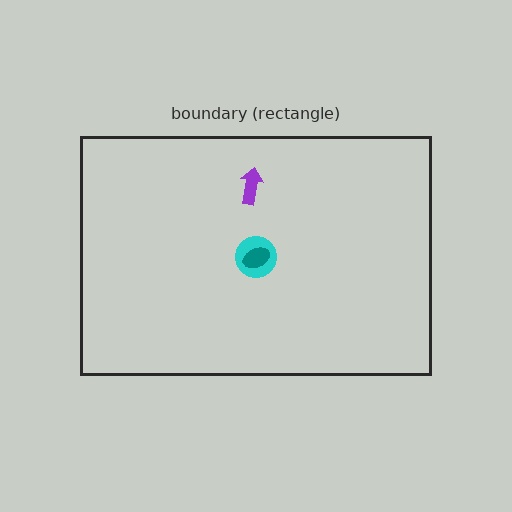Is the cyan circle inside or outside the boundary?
Inside.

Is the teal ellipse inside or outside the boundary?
Inside.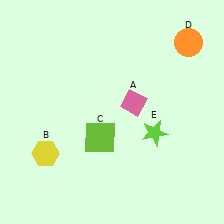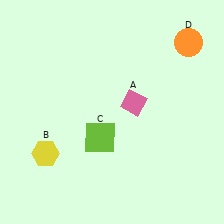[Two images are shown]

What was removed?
The lime star (E) was removed in Image 2.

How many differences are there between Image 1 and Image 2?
There is 1 difference between the two images.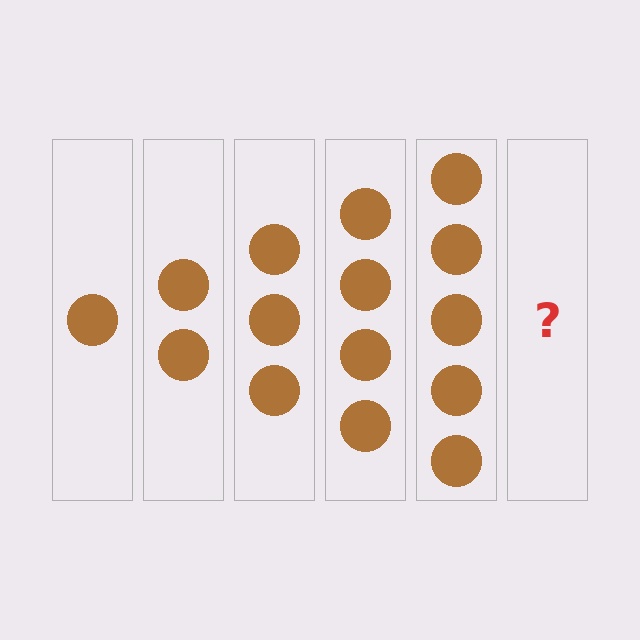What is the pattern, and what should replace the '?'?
The pattern is that each step adds one more circle. The '?' should be 6 circles.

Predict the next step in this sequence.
The next step is 6 circles.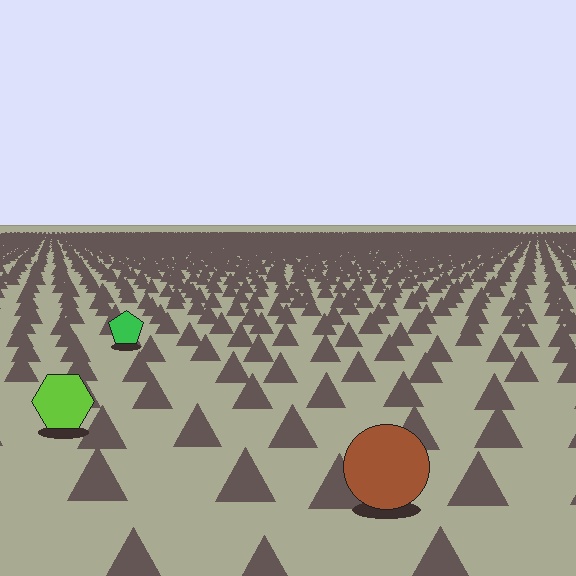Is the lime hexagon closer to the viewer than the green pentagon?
Yes. The lime hexagon is closer — you can tell from the texture gradient: the ground texture is coarser near it.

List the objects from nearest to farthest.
From nearest to farthest: the brown circle, the lime hexagon, the green pentagon.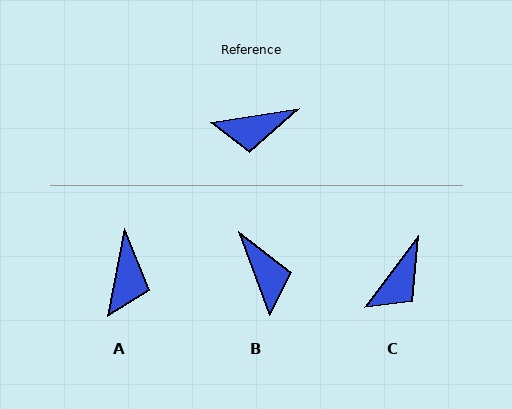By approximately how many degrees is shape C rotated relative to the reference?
Approximately 44 degrees counter-clockwise.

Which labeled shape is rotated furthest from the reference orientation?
B, about 101 degrees away.